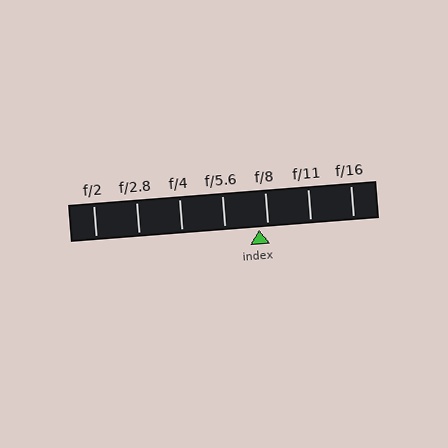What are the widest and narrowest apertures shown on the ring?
The widest aperture shown is f/2 and the narrowest is f/16.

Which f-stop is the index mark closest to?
The index mark is closest to f/8.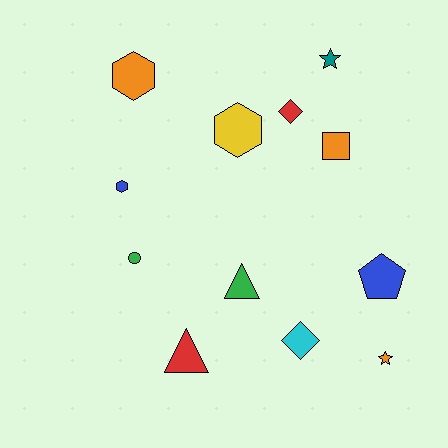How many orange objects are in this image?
There are 3 orange objects.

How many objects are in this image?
There are 12 objects.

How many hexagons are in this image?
There are 3 hexagons.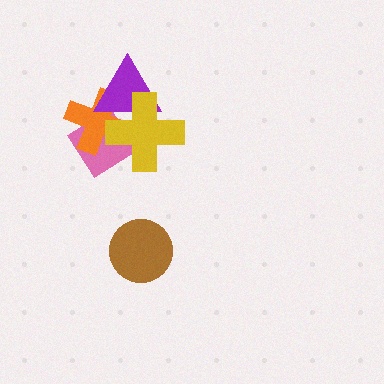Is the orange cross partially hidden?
Yes, it is partially covered by another shape.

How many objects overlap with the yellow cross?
3 objects overlap with the yellow cross.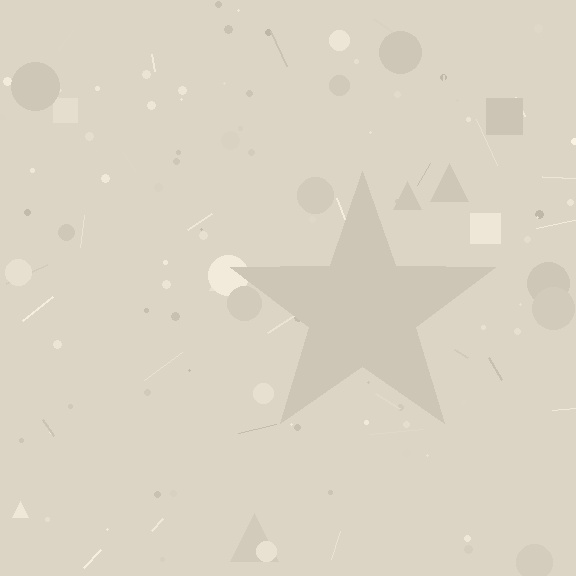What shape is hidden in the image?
A star is hidden in the image.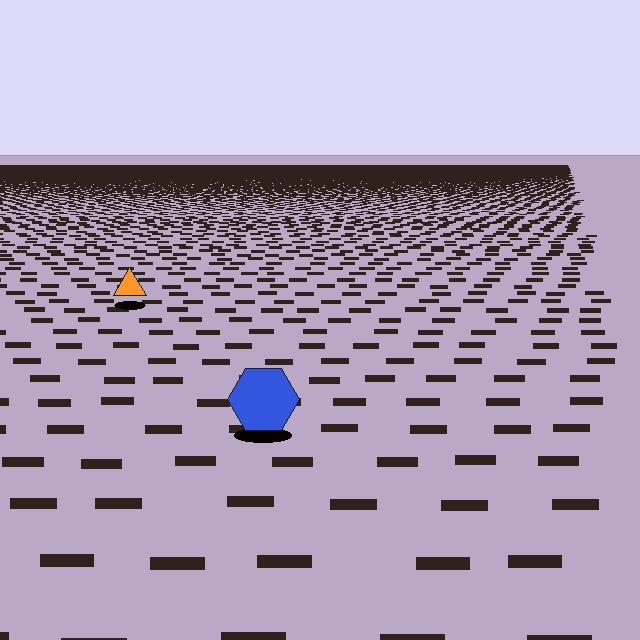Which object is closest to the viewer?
The blue hexagon is closest. The texture marks near it are larger and more spread out.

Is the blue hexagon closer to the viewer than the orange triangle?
Yes. The blue hexagon is closer — you can tell from the texture gradient: the ground texture is coarser near it.